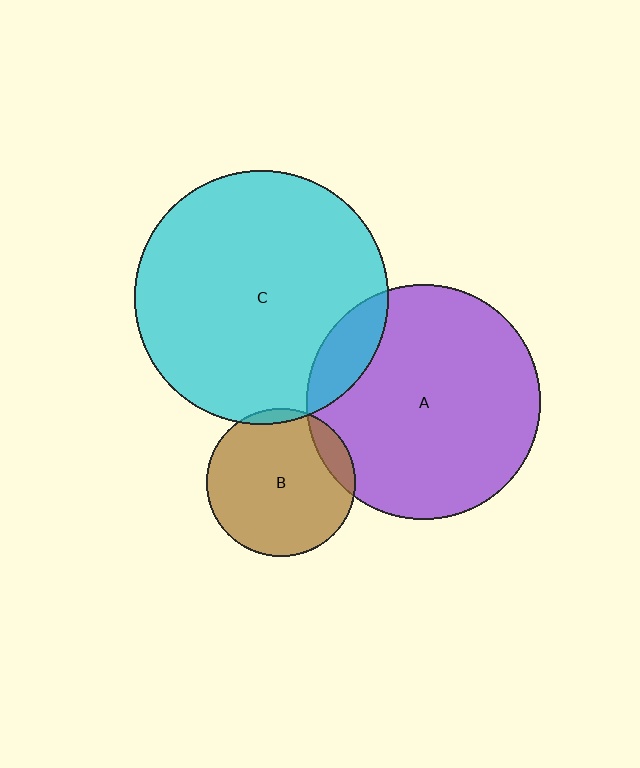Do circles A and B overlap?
Yes.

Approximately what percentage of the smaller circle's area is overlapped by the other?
Approximately 10%.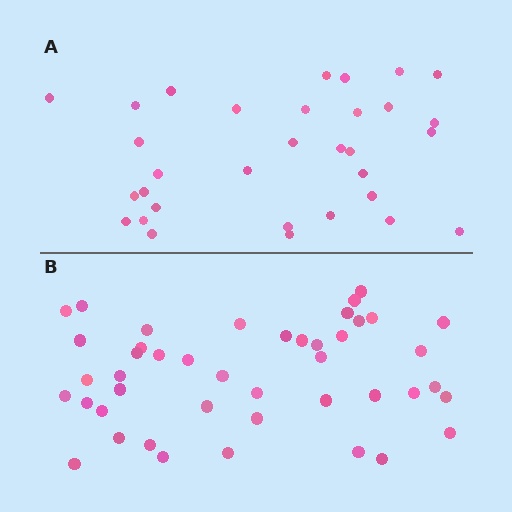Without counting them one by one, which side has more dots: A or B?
Region B (the bottom region) has more dots.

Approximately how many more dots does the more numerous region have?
Region B has roughly 12 or so more dots than region A.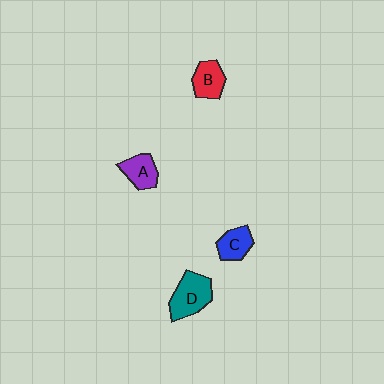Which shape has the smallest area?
Shape C (blue).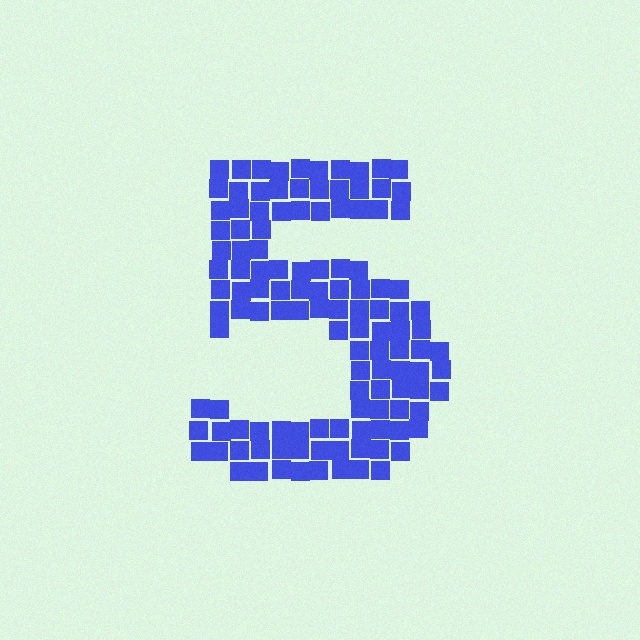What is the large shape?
The large shape is the digit 5.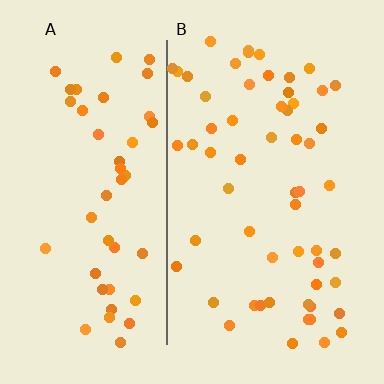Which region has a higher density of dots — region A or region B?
B (the right).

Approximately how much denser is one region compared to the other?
Approximately 1.3× — region B over region A.